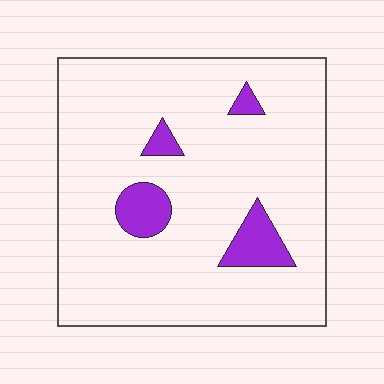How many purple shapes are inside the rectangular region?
4.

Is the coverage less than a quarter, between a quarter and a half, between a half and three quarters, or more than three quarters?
Less than a quarter.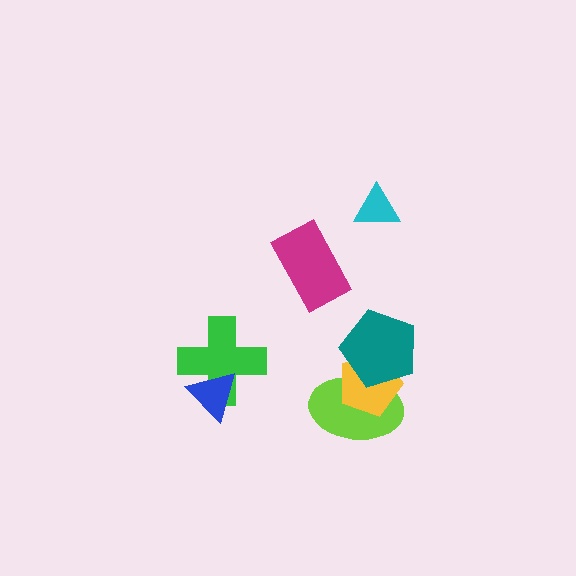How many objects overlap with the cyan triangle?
0 objects overlap with the cyan triangle.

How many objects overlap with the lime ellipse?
2 objects overlap with the lime ellipse.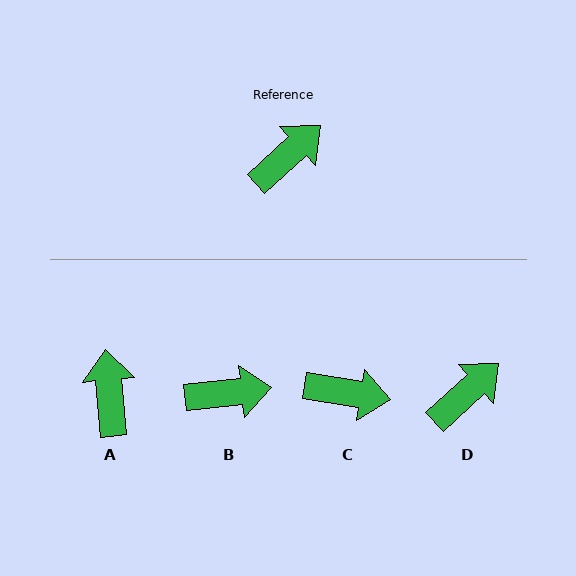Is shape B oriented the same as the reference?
No, it is off by about 36 degrees.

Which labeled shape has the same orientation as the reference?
D.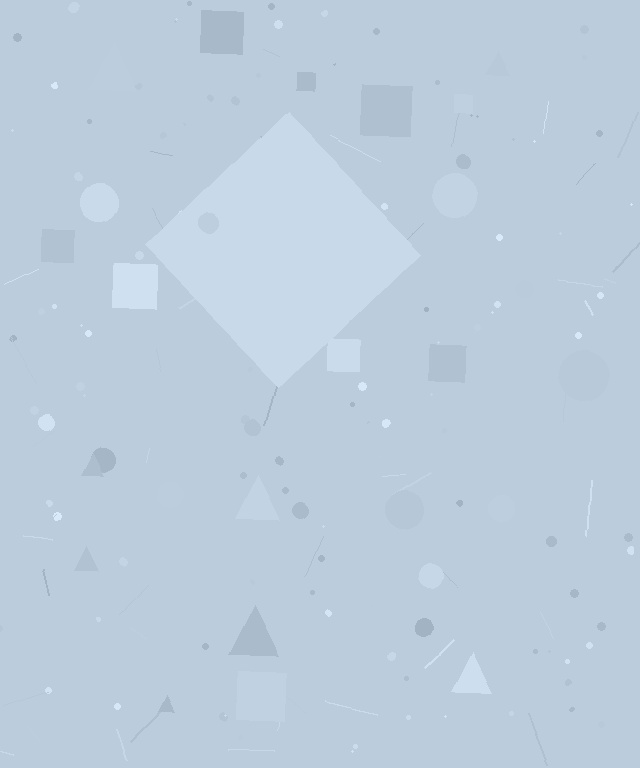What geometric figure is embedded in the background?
A diamond is embedded in the background.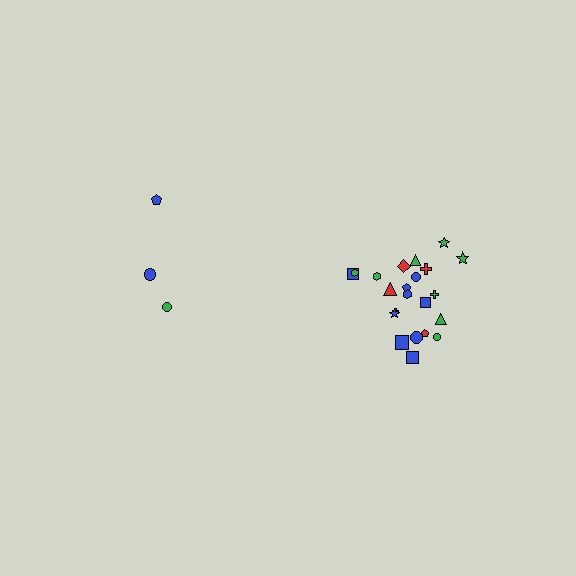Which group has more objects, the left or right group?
The right group.